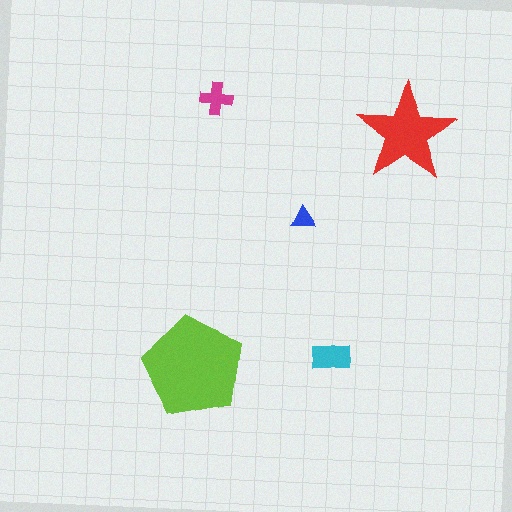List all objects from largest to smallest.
The lime pentagon, the red star, the cyan rectangle, the magenta cross, the blue triangle.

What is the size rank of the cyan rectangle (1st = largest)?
3rd.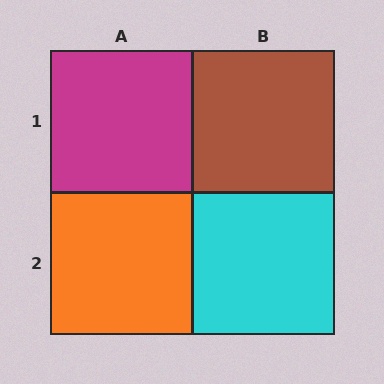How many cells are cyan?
1 cell is cyan.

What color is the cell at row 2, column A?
Orange.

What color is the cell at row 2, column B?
Cyan.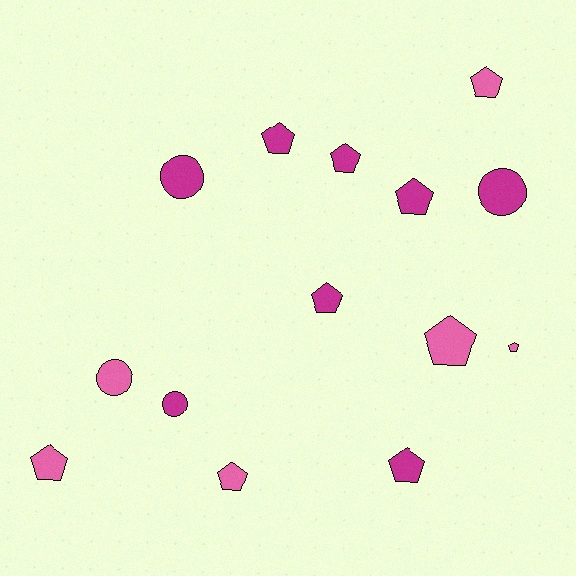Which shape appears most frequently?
Pentagon, with 10 objects.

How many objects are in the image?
There are 14 objects.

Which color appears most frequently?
Magenta, with 8 objects.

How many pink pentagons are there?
There are 5 pink pentagons.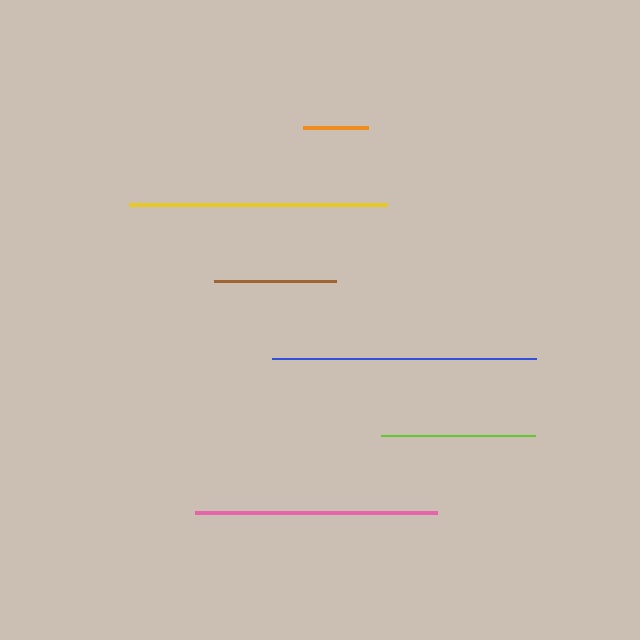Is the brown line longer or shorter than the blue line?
The blue line is longer than the brown line.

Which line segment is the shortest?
The orange line is the shortest at approximately 65 pixels.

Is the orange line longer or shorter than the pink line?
The pink line is longer than the orange line.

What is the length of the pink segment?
The pink segment is approximately 243 pixels long.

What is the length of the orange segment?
The orange segment is approximately 65 pixels long.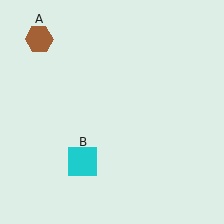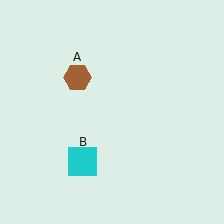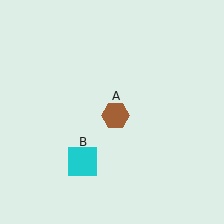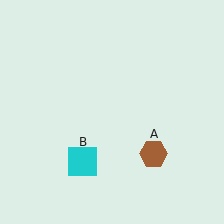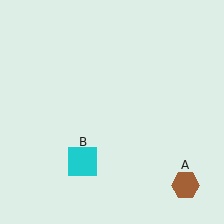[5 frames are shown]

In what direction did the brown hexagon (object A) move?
The brown hexagon (object A) moved down and to the right.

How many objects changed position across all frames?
1 object changed position: brown hexagon (object A).